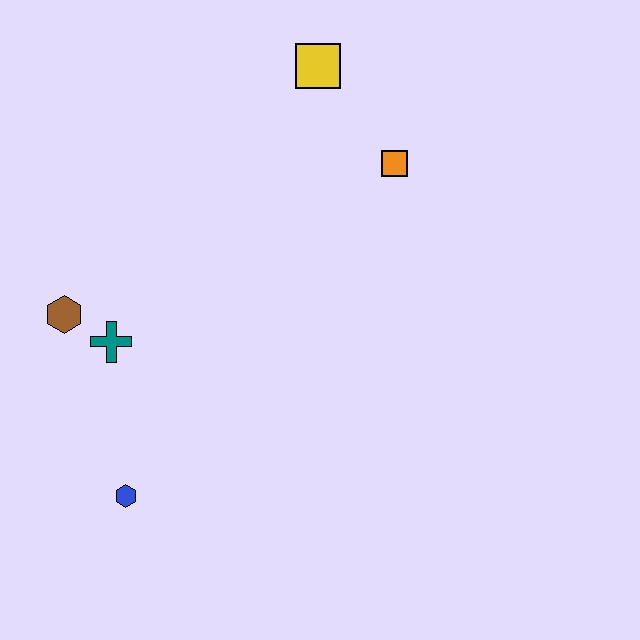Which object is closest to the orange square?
The yellow square is closest to the orange square.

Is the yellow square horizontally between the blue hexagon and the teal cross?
No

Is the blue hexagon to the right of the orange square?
No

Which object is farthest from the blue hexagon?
The yellow square is farthest from the blue hexagon.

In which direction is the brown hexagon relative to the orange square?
The brown hexagon is to the left of the orange square.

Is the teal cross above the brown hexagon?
No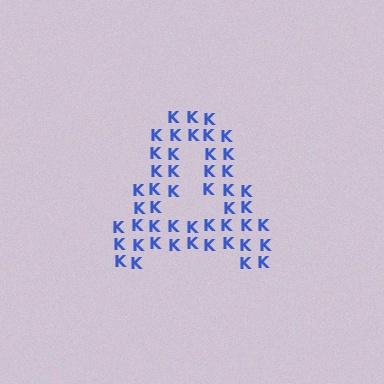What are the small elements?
The small elements are letter K's.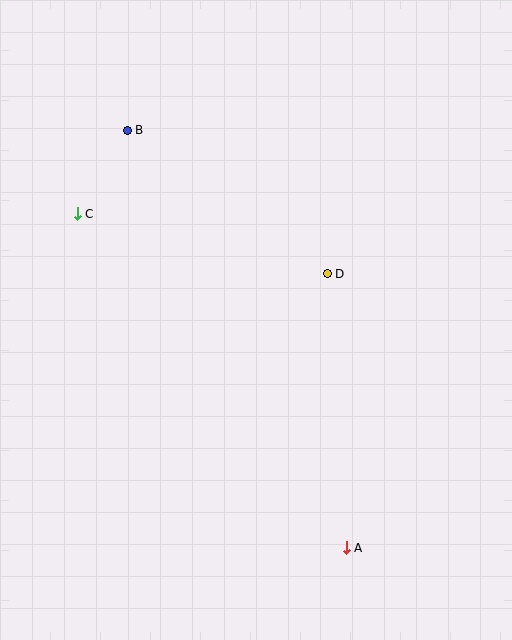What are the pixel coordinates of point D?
Point D is at (327, 274).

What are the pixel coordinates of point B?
Point B is at (127, 130).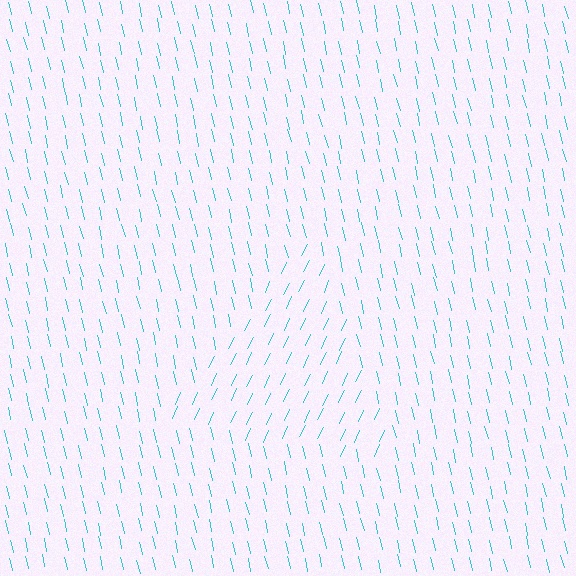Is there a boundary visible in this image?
Yes, there is a texture boundary formed by a change in line orientation.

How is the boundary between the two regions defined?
The boundary is defined purely by a change in line orientation (approximately 38 degrees difference). All lines are the same color and thickness.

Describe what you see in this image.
The image is filled with small cyan line segments. A triangle region in the image has lines oriented differently from the surrounding lines, creating a visible texture boundary.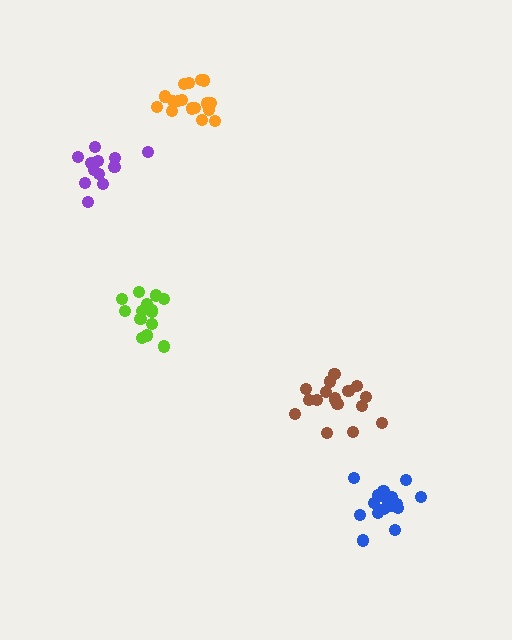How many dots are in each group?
Group 1: 17 dots, Group 2: 17 dots, Group 3: 15 dots, Group 4: 12 dots, Group 5: 17 dots (78 total).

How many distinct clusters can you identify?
There are 5 distinct clusters.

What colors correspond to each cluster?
The clusters are colored: brown, blue, lime, purple, orange.